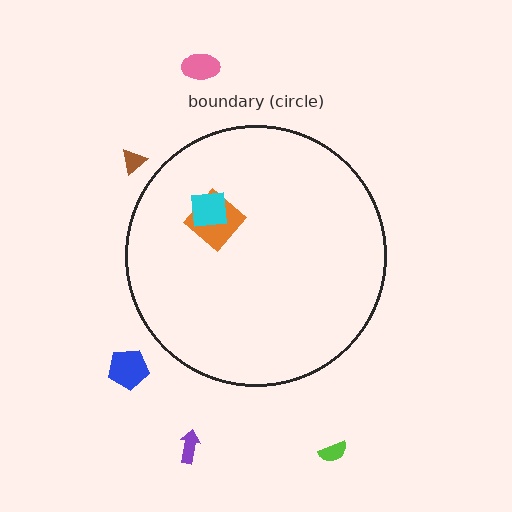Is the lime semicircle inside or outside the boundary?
Outside.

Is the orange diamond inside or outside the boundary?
Inside.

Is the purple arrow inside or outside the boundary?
Outside.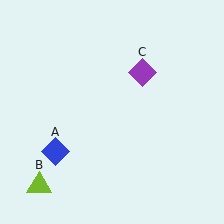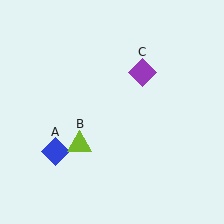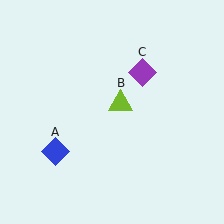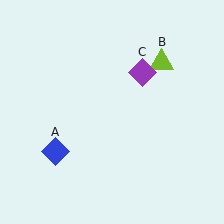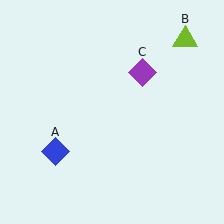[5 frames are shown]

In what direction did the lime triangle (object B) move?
The lime triangle (object B) moved up and to the right.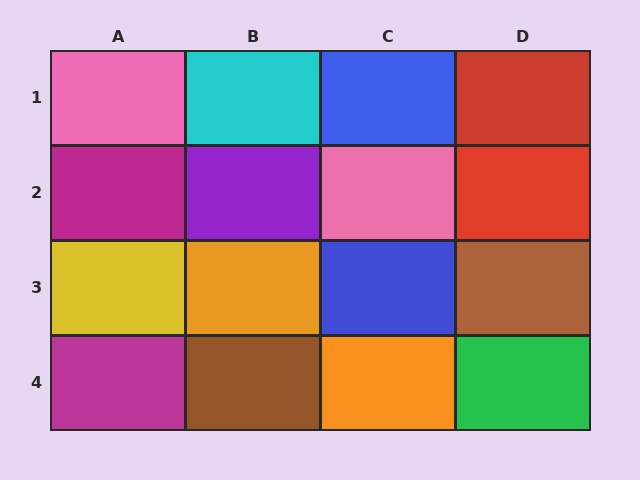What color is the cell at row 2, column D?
Red.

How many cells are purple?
1 cell is purple.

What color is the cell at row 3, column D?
Brown.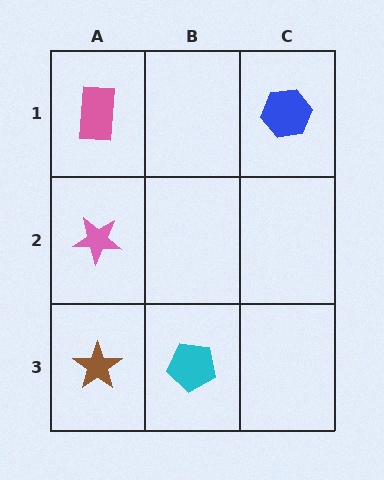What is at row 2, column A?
A pink star.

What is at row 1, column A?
A pink rectangle.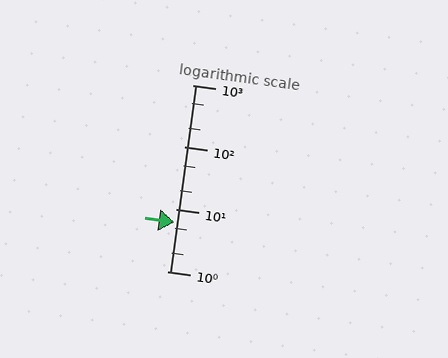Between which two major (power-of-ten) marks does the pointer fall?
The pointer is between 1 and 10.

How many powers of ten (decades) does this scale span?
The scale spans 3 decades, from 1 to 1000.